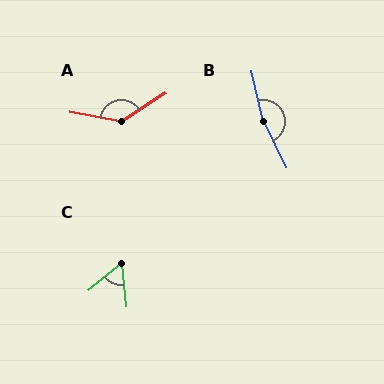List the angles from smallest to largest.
C (56°), A (137°), B (168°).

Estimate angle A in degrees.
Approximately 137 degrees.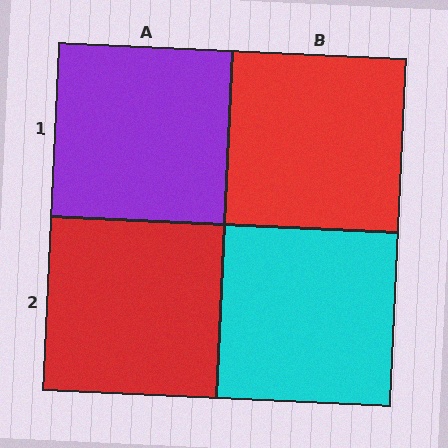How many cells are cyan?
1 cell is cyan.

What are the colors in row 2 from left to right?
Red, cyan.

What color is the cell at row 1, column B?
Red.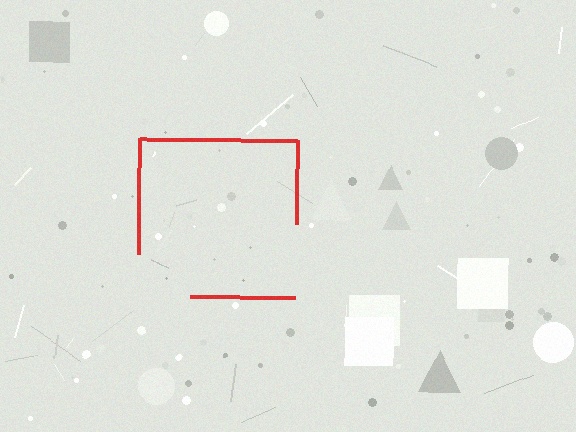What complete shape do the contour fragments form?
The contour fragments form a square.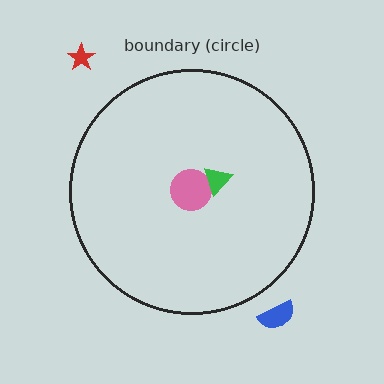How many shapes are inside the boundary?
2 inside, 2 outside.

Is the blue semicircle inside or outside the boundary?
Outside.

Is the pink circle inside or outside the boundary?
Inside.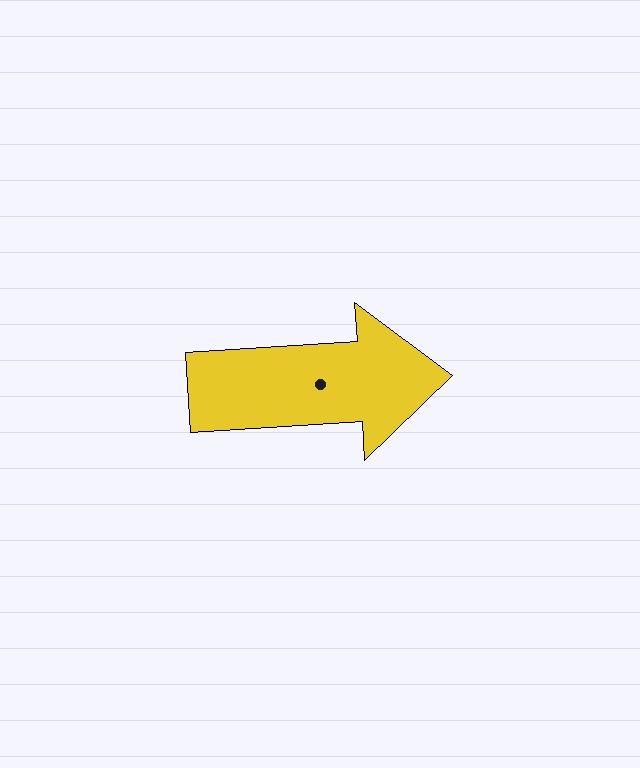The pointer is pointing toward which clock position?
Roughly 3 o'clock.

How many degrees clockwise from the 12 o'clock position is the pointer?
Approximately 86 degrees.